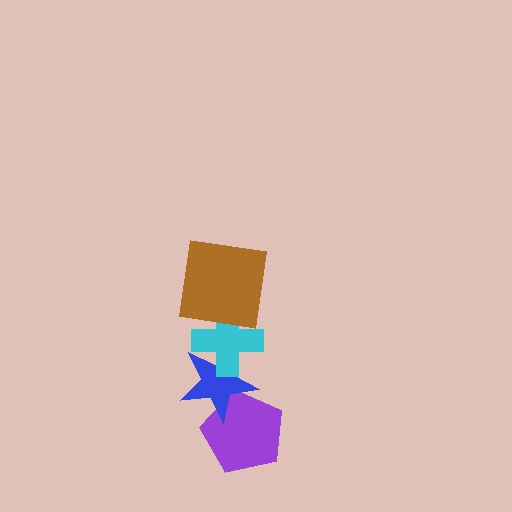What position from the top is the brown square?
The brown square is 1st from the top.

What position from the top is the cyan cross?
The cyan cross is 2nd from the top.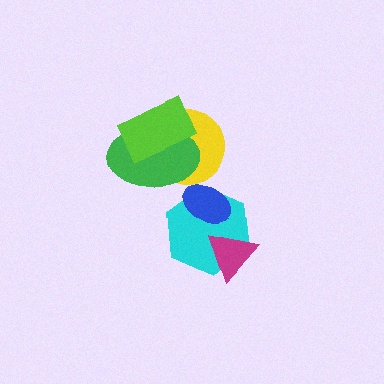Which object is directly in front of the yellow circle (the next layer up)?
The green ellipse is directly in front of the yellow circle.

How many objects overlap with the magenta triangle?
1 object overlaps with the magenta triangle.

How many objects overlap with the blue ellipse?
1 object overlaps with the blue ellipse.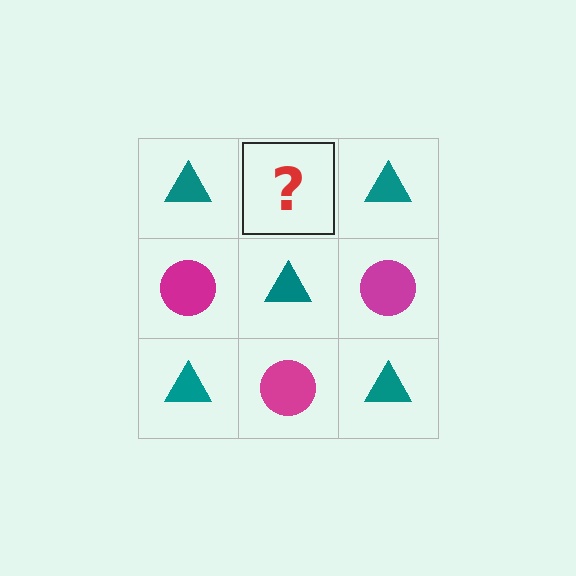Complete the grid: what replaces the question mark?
The question mark should be replaced with a magenta circle.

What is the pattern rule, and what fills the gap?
The rule is that it alternates teal triangle and magenta circle in a checkerboard pattern. The gap should be filled with a magenta circle.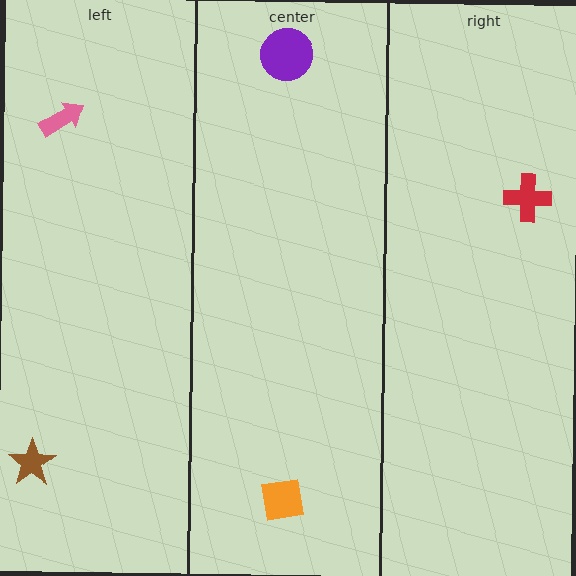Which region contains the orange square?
The center region.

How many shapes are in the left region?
2.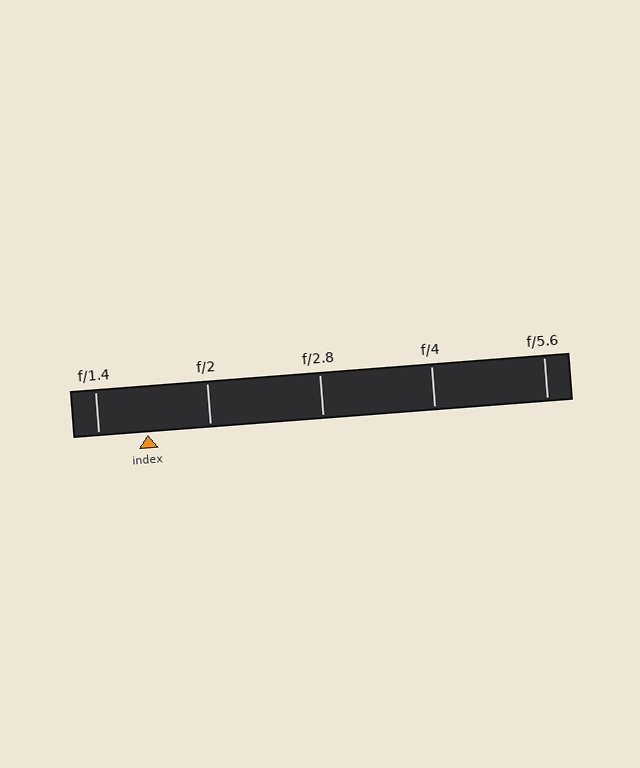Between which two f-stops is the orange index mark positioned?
The index mark is between f/1.4 and f/2.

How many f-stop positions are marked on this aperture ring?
There are 5 f-stop positions marked.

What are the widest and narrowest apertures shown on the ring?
The widest aperture shown is f/1.4 and the narrowest is f/5.6.